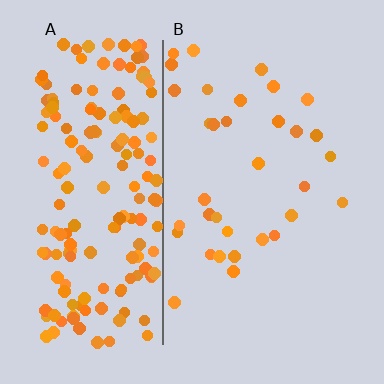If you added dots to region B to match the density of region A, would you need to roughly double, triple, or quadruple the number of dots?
Approximately quadruple.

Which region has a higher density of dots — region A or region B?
A (the left).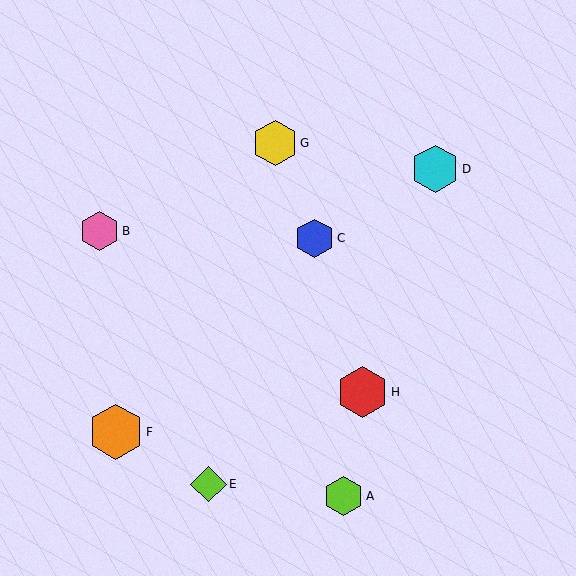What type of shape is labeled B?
Shape B is a pink hexagon.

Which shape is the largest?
The orange hexagon (labeled F) is the largest.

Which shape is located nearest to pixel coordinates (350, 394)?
The red hexagon (labeled H) at (362, 392) is nearest to that location.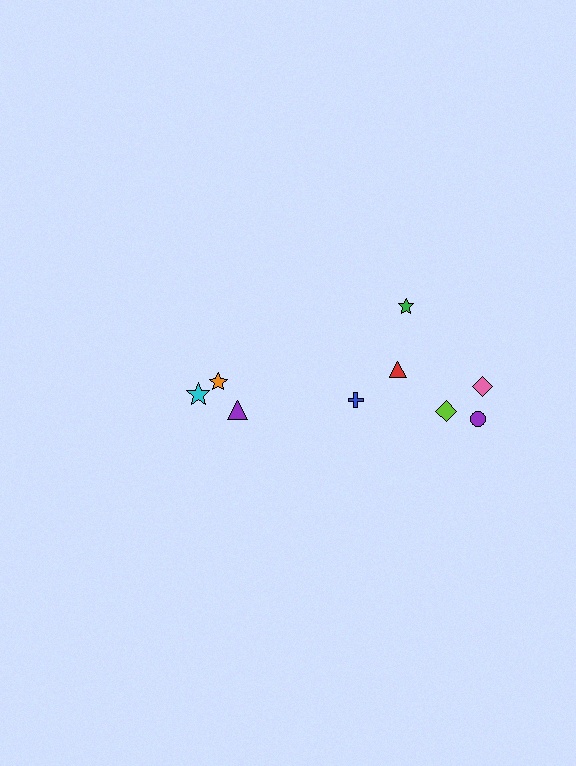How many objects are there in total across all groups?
There are 9 objects.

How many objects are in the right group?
There are 6 objects.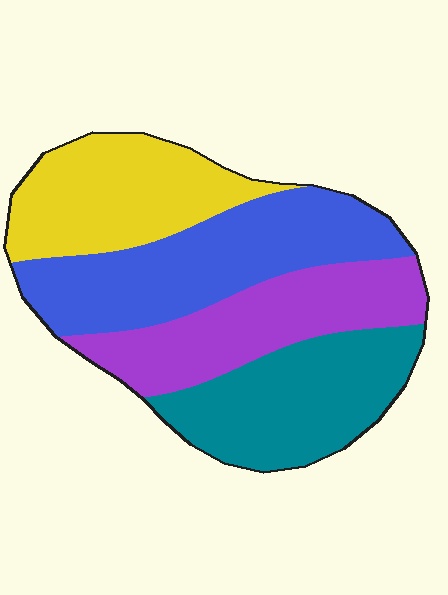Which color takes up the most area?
Blue, at roughly 30%.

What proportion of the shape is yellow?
Yellow covers roughly 25% of the shape.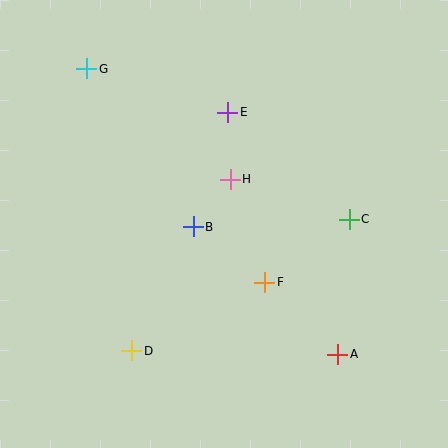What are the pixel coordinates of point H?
Point H is at (230, 179).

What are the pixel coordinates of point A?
Point A is at (338, 354).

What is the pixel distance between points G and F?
The distance between G and F is 278 pixels.